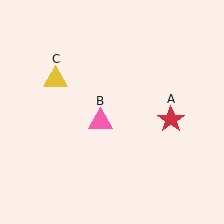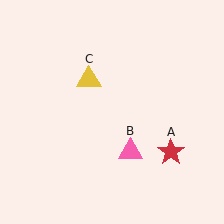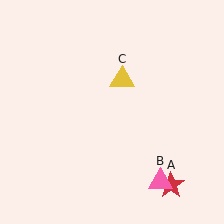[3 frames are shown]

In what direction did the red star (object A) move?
The red star (object A) moved down.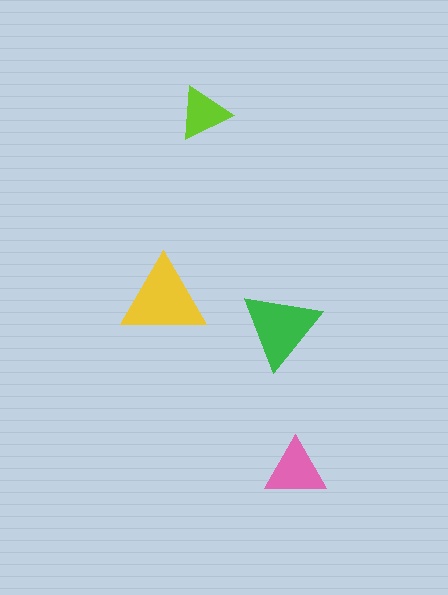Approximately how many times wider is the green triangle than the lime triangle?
About 1.5 times wider.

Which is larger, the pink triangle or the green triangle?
The green one.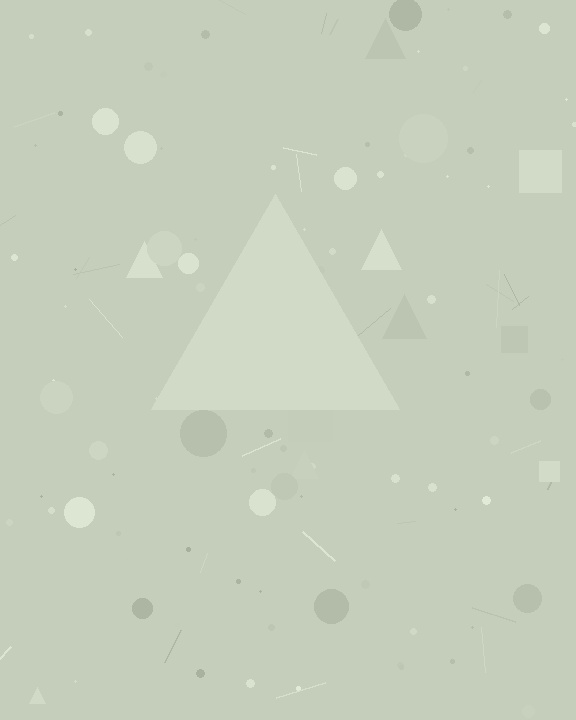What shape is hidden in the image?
A triangle is hidden in the image.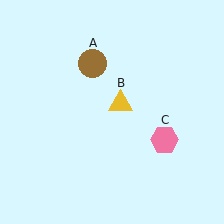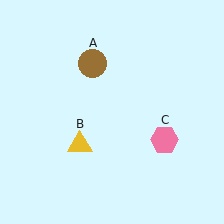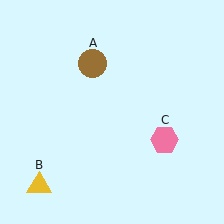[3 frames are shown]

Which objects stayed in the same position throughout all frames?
Brown circle (object A) and pink hexagon (object C) remained stationary.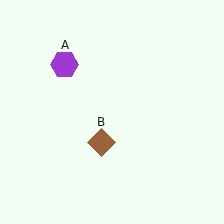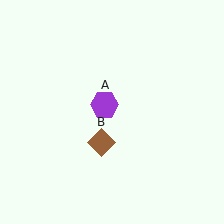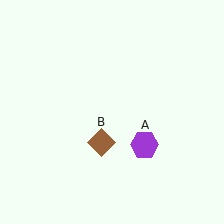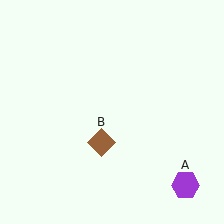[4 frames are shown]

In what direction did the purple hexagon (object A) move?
The purple hexagon (object A) moved down and to the right.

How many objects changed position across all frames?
1 object changed position: purple hexagon (object A).